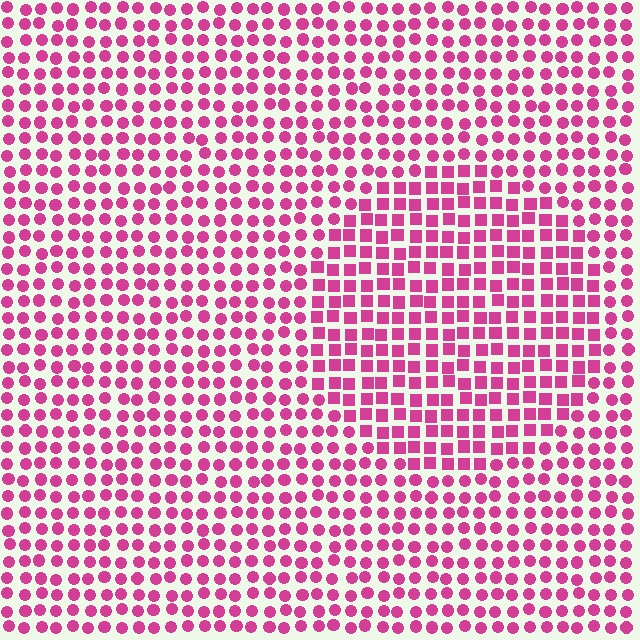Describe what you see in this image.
The image is filled with small magenta elements arranged in a uniform grid. A circle-shaped region contains squares, while the surrounding area contains circles. The boundary is defined purely by the change in element shape.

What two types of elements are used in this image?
The image uses squares inside the circle region and circles outside it.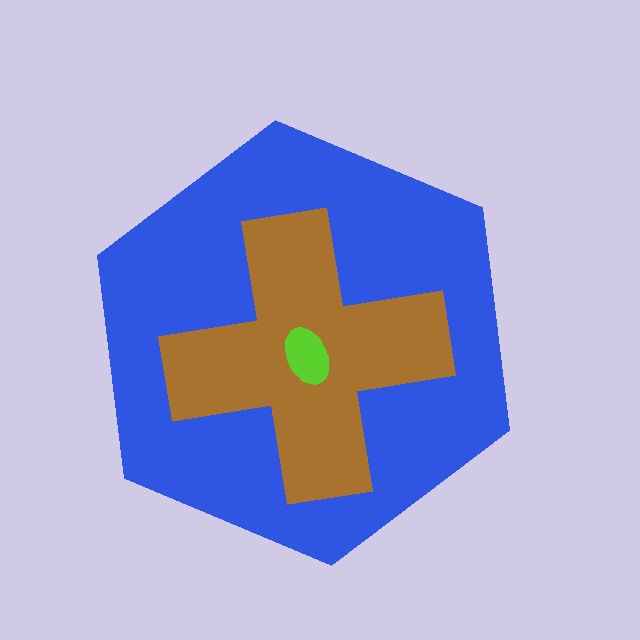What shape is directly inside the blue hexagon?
The brown cross.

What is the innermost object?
The lime ellipse.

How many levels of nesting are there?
3.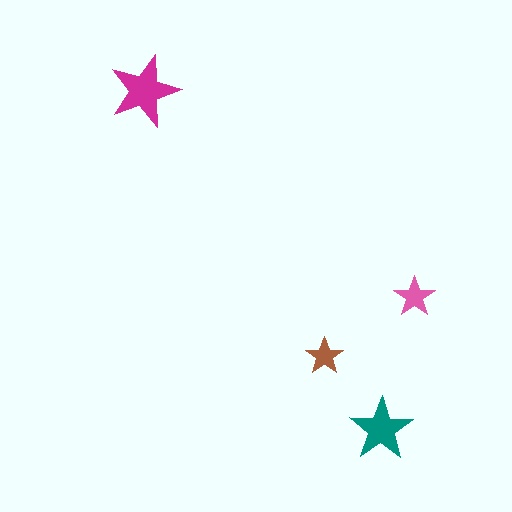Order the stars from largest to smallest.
the magenta one, the teal one, the pink one, the brown one.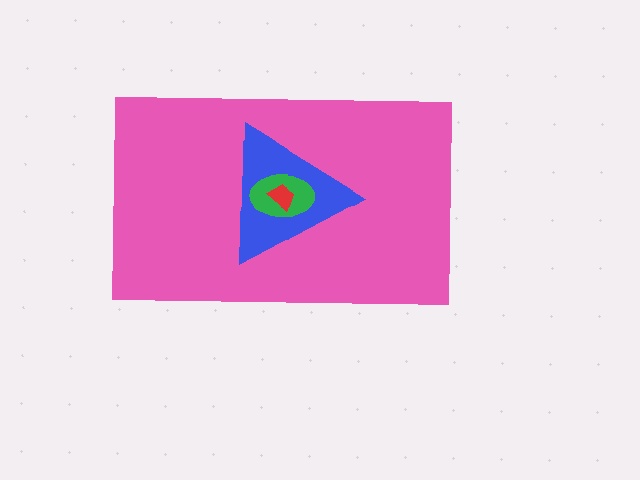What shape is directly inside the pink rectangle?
The blue triangle.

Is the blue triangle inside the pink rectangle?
Yes.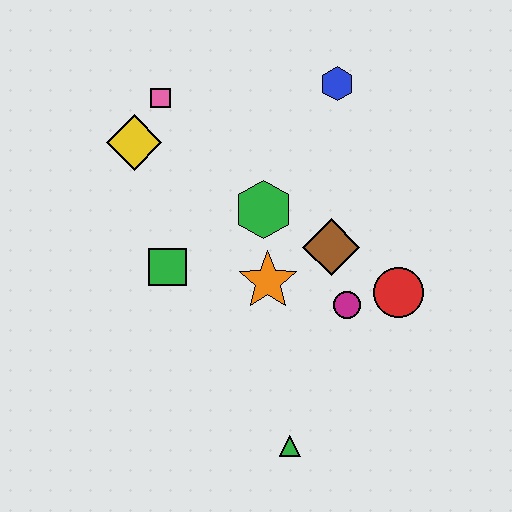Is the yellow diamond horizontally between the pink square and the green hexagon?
No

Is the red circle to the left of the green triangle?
No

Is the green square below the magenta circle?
No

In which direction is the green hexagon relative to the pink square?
The green hexagon is below the pink square.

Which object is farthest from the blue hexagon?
The green triangle is farthest from the blue hexagon.